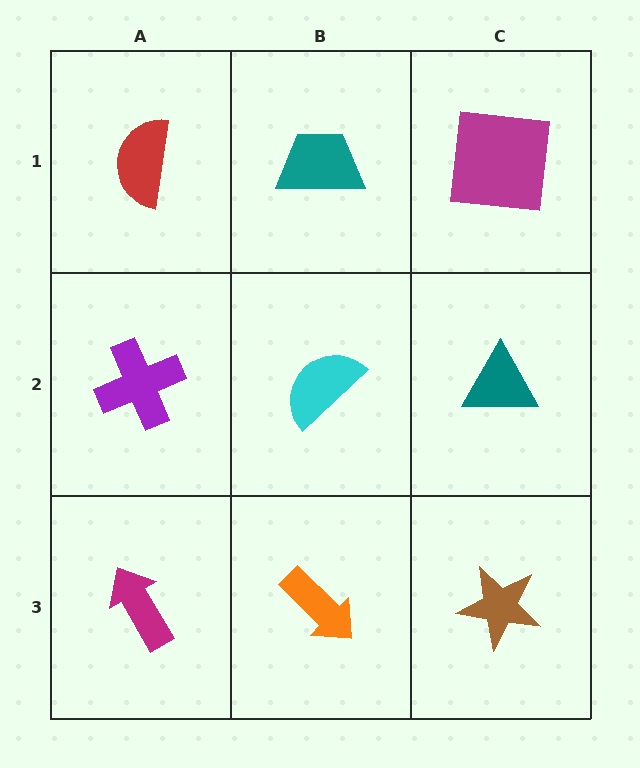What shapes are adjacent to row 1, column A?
A purple cross (row 2, column A), a teal trapezoid (row 1, column B).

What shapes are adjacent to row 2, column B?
A teal trapezoid (row 1, column B), an orange arrow (row 3, column B), a purple cross (row 2, column A), a teal triangle (row 2, column C).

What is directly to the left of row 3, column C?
An orange arrow.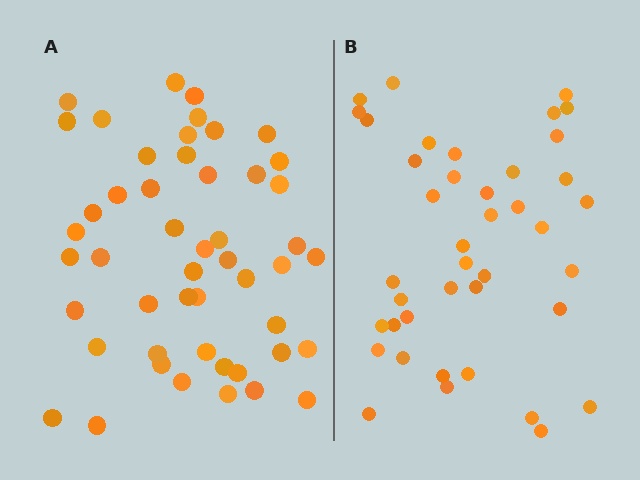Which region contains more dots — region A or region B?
Region A (the left region) has more dots.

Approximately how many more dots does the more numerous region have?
Region A has roughly 8 or so more dots than region B.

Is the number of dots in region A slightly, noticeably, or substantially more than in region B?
Region A has only slightly more — the two regions are fairly close. The ratio is roughly 1.2 to 1.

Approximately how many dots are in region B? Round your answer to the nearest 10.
About 40 dots. (The exact count is 41, which rounds to 40.)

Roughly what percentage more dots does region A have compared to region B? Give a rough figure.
About 20% more.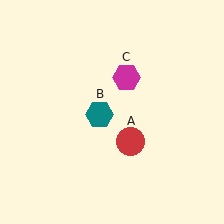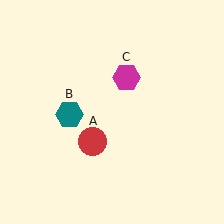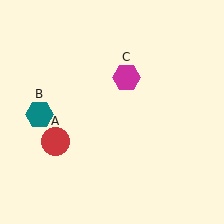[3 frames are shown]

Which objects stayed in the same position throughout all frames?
Magenta hexagon (object C) remained stationary.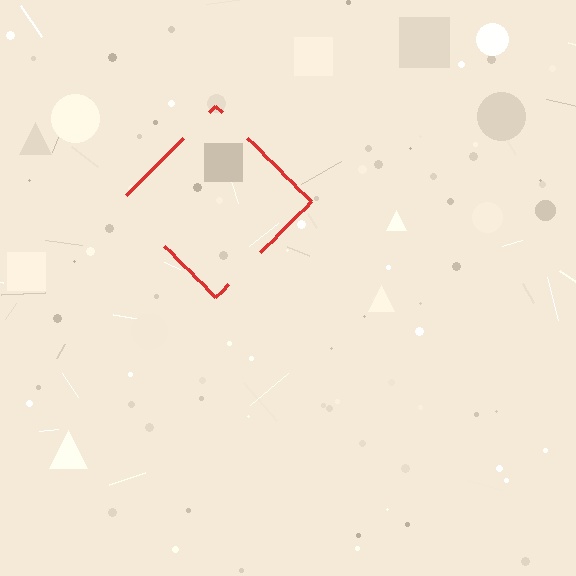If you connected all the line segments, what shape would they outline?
They would outline a diamond.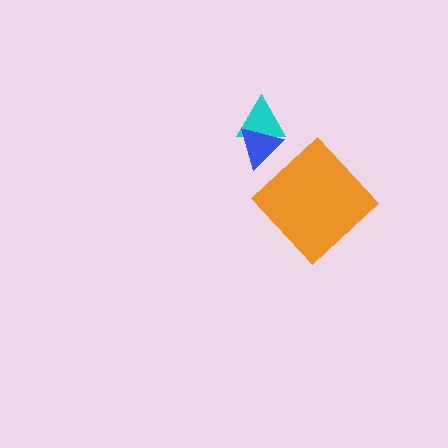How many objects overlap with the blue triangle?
1 object overlaps with the blue triangle.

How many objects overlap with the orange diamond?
0 objects overlap with the orange diamond.